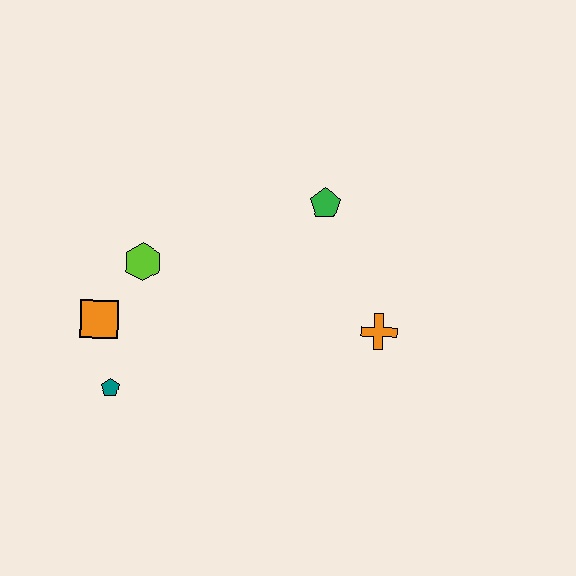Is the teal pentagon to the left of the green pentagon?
Yes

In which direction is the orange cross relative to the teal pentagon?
The orange cross is to the right of the teal pentagon.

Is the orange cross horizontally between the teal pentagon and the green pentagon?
No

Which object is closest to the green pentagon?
The orange cross is closest to the green pentagon.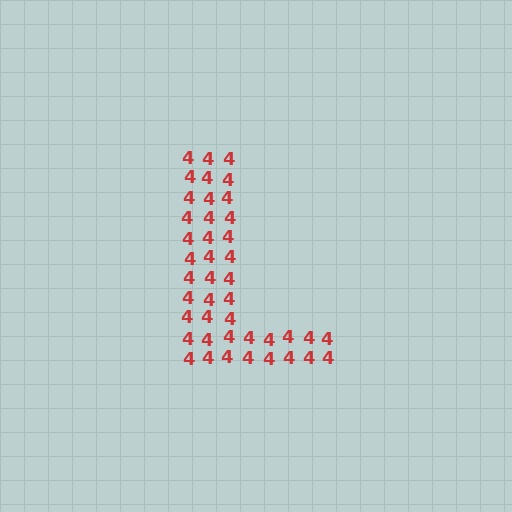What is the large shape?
The large shape is the letter L.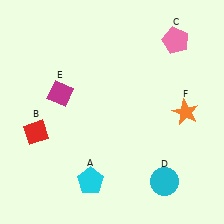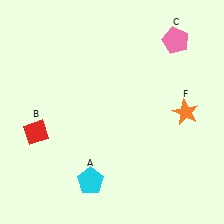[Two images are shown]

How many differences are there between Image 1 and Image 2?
There are 2 differences between the two images.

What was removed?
The magenta diamond (E), the cyan circle (D) were removed in Image 2.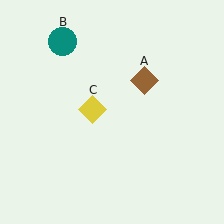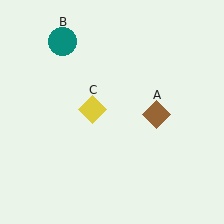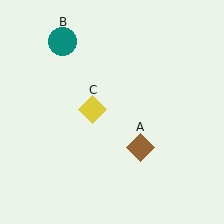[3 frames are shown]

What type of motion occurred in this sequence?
The brown diamond (object A) rotated clockwise around the center of the scene.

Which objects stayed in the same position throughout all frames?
Teal circle (object B) and yellow diamond (object C) remained stationary.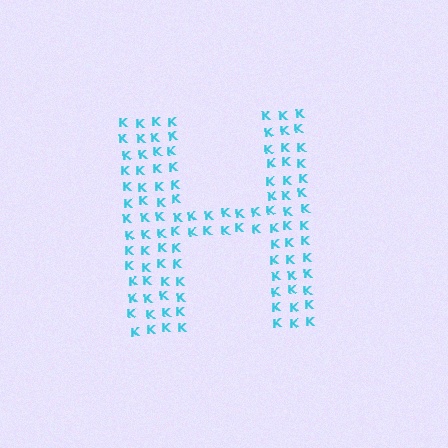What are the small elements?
The small elements are letter K's.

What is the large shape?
The large shape is the letter H.